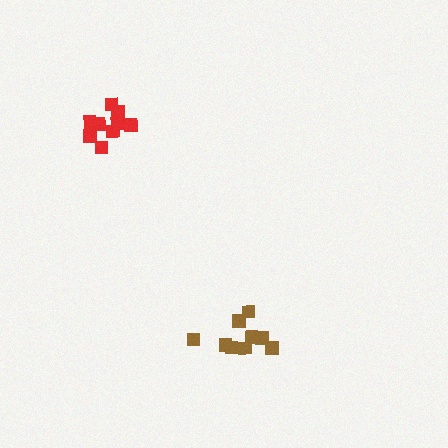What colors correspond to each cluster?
The clusters are colored: brown, red.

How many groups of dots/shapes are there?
There are 2 groups.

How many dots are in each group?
Group 1: 9 dots, Group 2: 9 dots (18 total).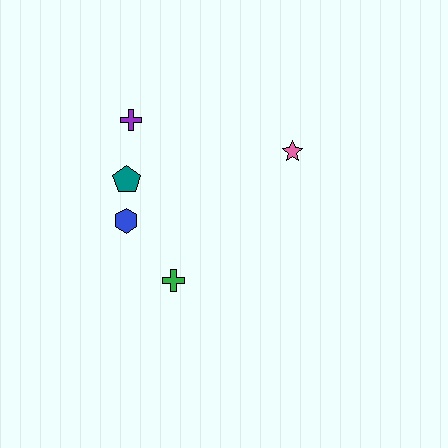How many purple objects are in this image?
There is 1 purple object.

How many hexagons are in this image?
There is 1 hexagon.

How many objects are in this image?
There are 5 objects.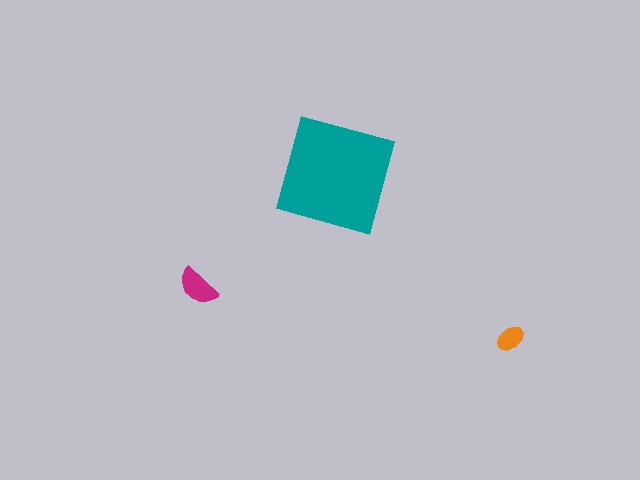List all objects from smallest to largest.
The orange ellipse, the magenta semicircle, the teal square.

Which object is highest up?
The teal square is topmost.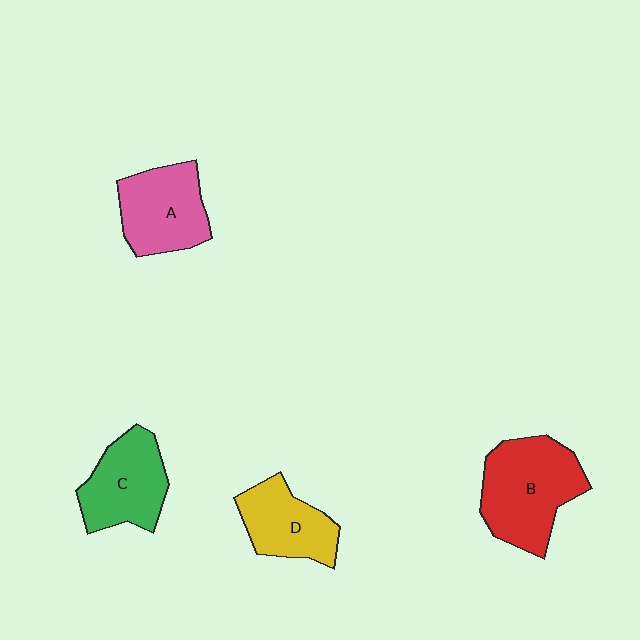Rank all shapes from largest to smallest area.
From largest to smallest: B (red), A (pink), C (green), D (yellow).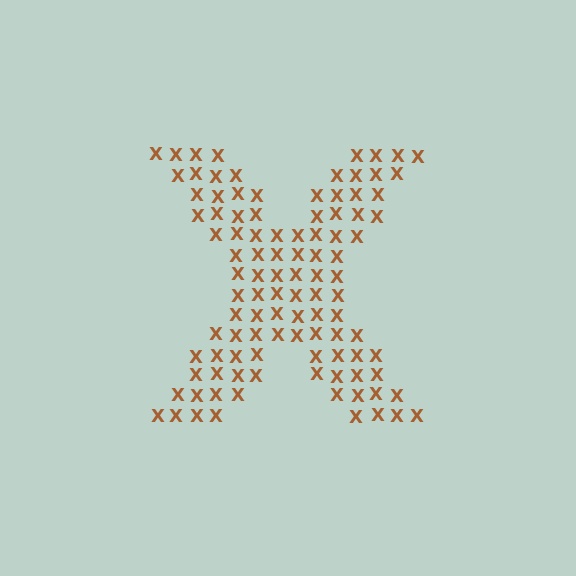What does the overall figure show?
The overall figure shows the letter X.